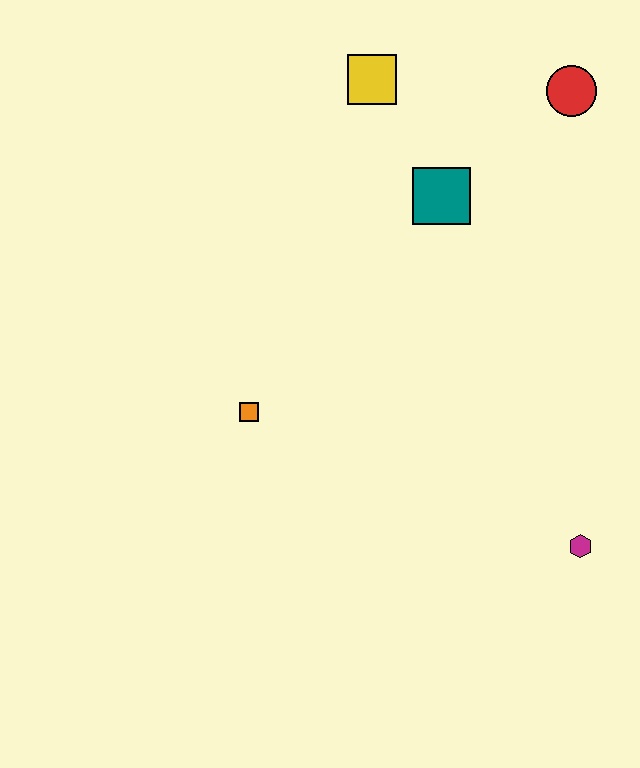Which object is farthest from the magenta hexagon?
The yellow square is farthest from the magenta hexagon.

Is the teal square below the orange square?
No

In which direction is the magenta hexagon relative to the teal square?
The magenta hexagon is below the teal square.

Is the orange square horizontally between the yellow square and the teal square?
No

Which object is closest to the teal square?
The yellow square is closest to the teal square.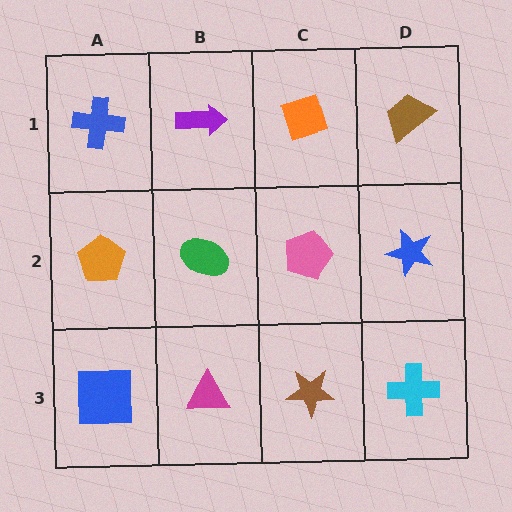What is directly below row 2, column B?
A magenta triangle.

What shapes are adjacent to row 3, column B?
A green ellipse (row 2, column B), a blue square (row 3, column A), a brown star (row 3, column C).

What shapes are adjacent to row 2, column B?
A purple arrow (row 1, column B), a magenta triangle (row 3, column B), an orange pentagon (row 2, column A), a pink pentagon (row 2, column C).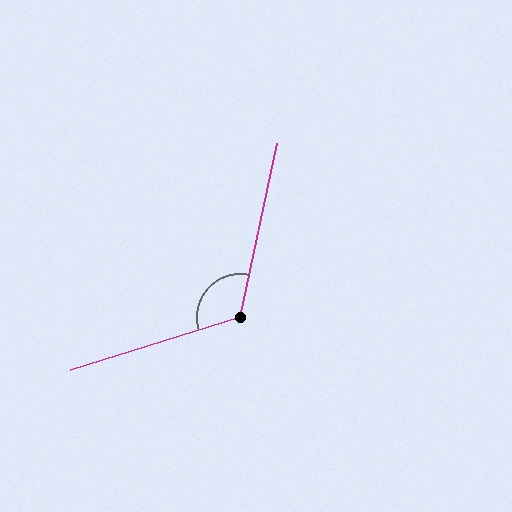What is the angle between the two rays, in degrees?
Approximately 119 degrees.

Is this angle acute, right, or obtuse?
It is obtuse.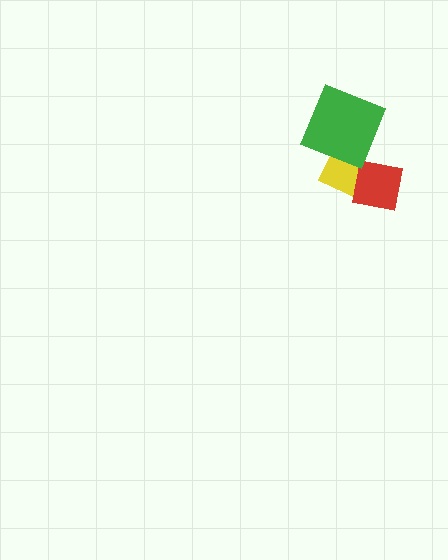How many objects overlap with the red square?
2 objects overlap with the red square.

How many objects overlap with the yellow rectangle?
2 objects overlap with the yellow rectangle.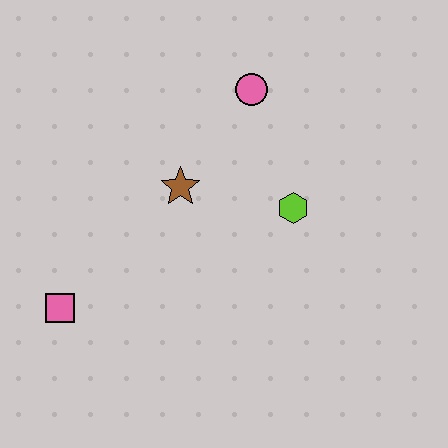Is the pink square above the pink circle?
No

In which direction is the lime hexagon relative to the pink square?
The lime hexagon is to the right of the pink square.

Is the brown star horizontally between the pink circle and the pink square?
Yes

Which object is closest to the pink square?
The brown star is closest to the pink square.